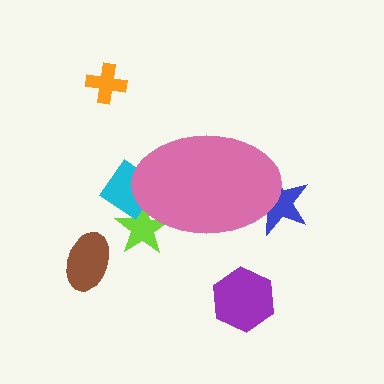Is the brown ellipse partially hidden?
No, the brown ellipse is fully visible.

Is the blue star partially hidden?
Yes, the blue star is partially hidden behind the pink ellipse.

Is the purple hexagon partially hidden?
No, the purple hexagon is fully visible.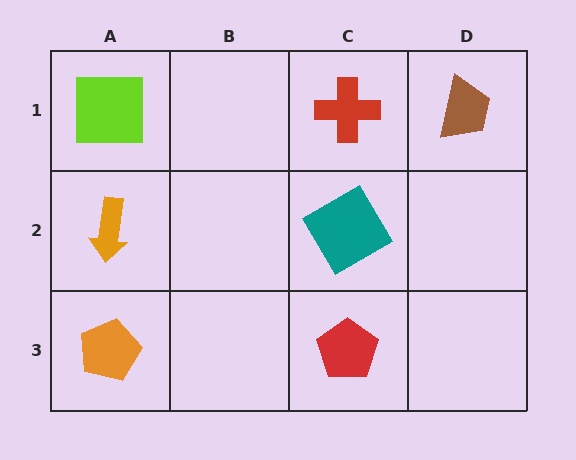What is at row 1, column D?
A brown trapezoid.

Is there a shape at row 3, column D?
No, that cell is empty.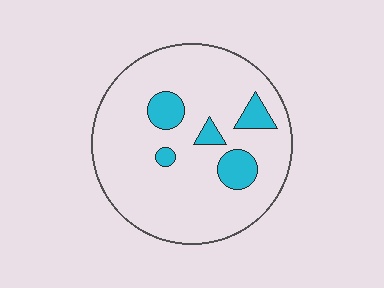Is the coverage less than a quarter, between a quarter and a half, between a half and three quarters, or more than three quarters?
Less than a quarter.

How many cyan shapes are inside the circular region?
5.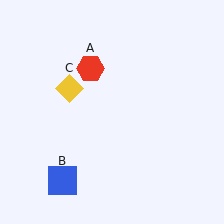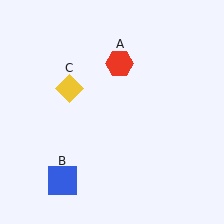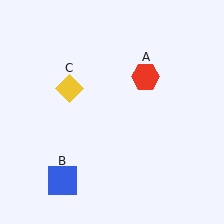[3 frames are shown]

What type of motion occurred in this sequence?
The red hexagon (object A) rotated clockwise around the center of the scene.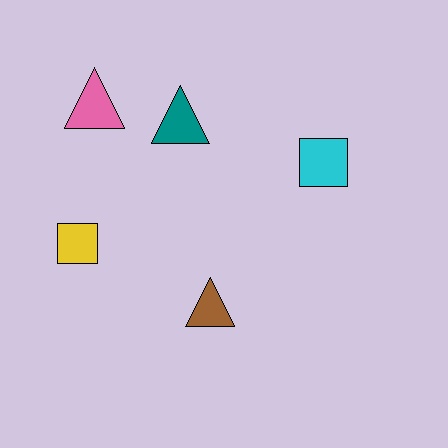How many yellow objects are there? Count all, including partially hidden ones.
There is 1 yellow object.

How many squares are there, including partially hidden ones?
There are 2 squares.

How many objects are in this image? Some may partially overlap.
There are 5 objects.